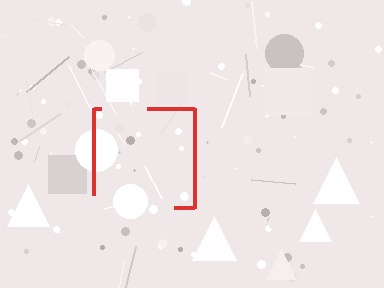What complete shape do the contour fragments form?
The contour fragments form a square.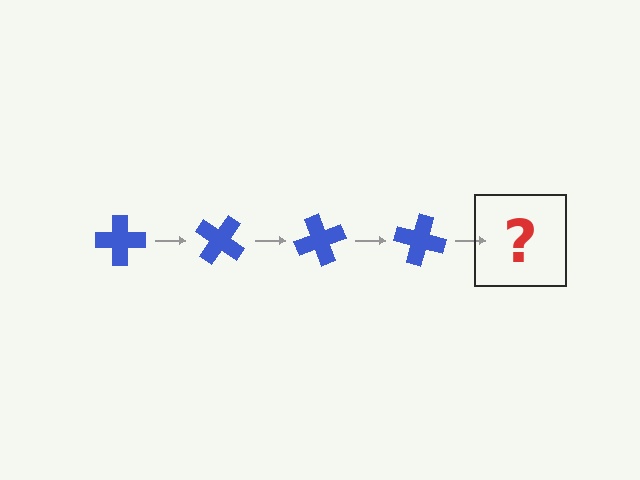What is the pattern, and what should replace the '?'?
The pattern is that the cross rotates 35 degrees each step. The '?' should be a blue cross rotated 140 degrees.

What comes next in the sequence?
The next element should be a blue cross rotated 140 degrees.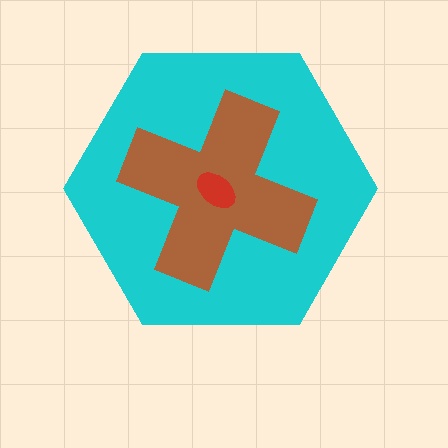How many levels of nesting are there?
3.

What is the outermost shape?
The cyan hexagon.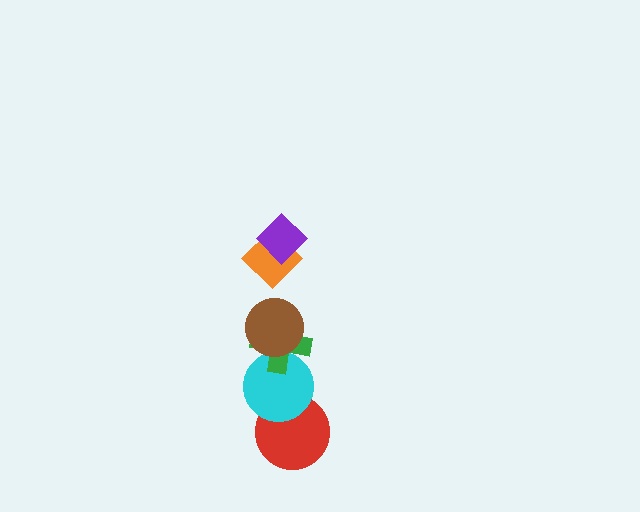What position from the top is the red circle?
The red circle is 6th from the top.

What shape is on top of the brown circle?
The orange diamond is on top of the brown circle.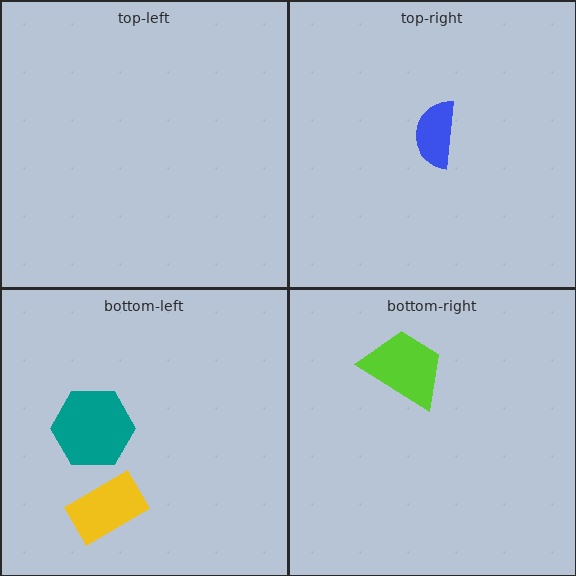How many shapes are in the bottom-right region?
1.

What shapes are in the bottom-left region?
The teal hexagon, the yellow rectangle.